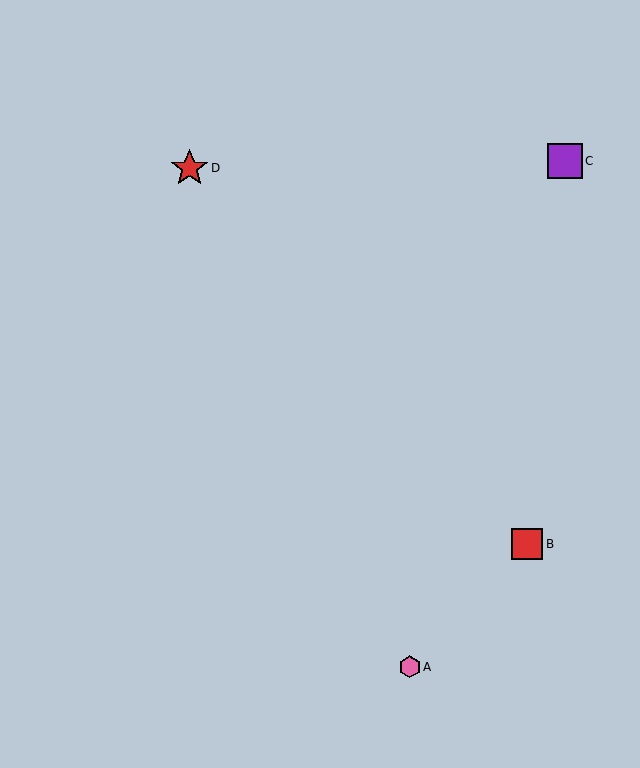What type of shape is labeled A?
Shape A is a pink hexagon.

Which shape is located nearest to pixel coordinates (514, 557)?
The red square (labeled B) at (527, 544) is nearest to that location.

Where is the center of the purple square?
The center of the purple square is at (565, 161).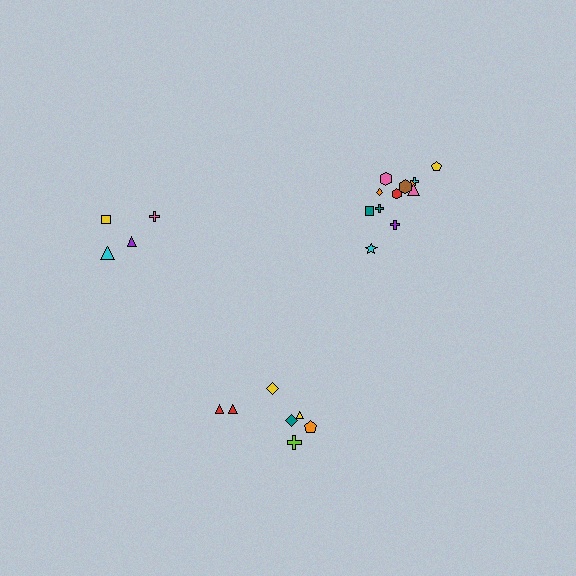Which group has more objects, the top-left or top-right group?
The top-right group.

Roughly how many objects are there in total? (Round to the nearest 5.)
Roughly 25 objects in total.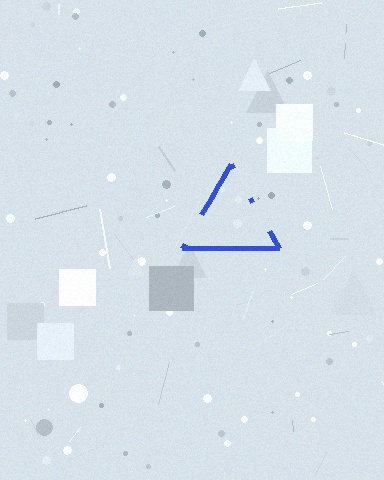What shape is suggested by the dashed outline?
The dashed outline suggests a triangle.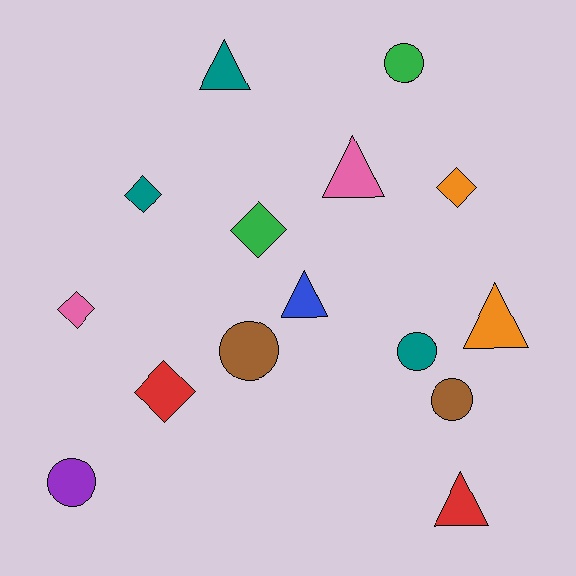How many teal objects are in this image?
There are 3 teal objects.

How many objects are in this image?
There are 15 objects.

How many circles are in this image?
There are 5 circles.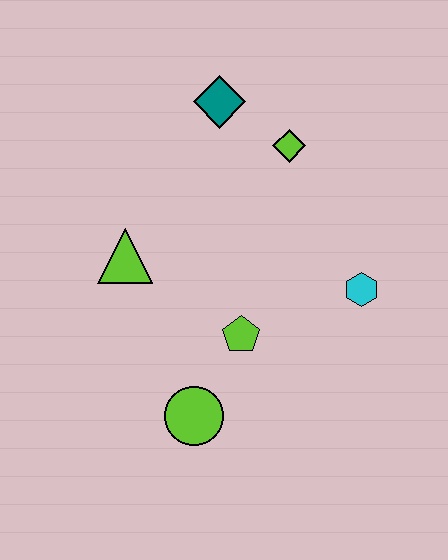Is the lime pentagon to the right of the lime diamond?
No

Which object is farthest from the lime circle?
The teal diamond is farthest from the lime circle.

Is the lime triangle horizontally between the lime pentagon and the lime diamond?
No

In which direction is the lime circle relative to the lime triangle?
The lime circle is below the lime triangle.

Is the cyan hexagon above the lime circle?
Yes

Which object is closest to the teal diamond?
The lime diamond is closest to the teal diamond.